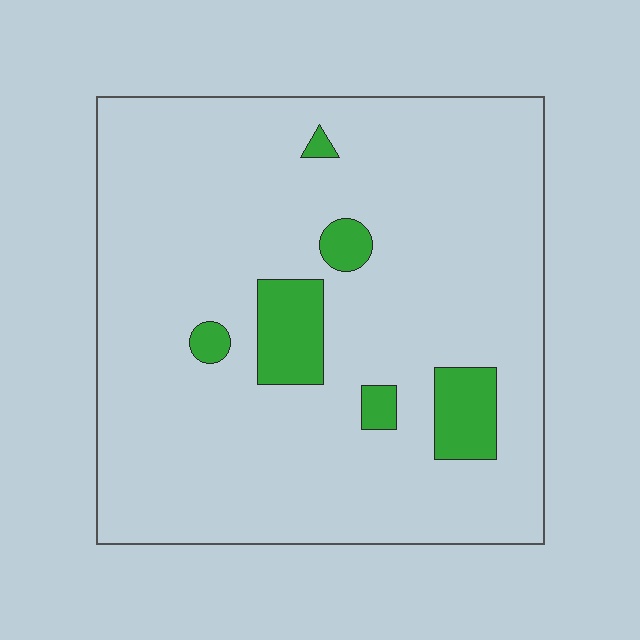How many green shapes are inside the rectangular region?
6.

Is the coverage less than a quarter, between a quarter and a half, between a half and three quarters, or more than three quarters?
Less than a quarter.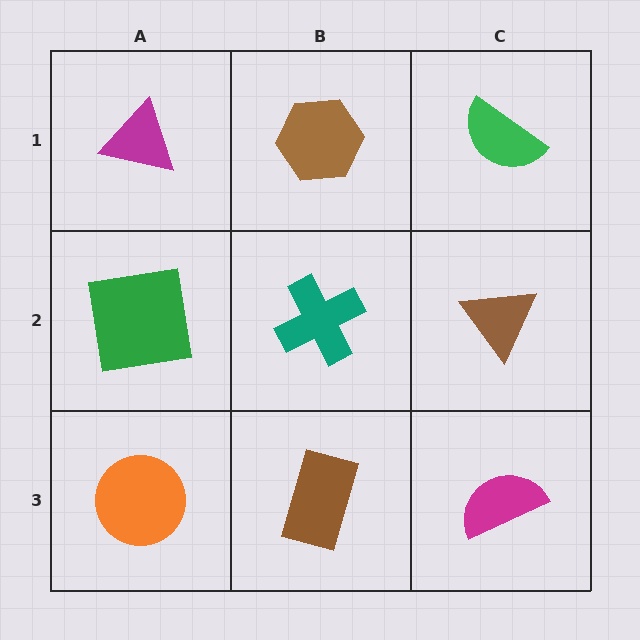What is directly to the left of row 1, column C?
A brown hexagon.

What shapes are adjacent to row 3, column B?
A teal cross (row 2, column B), an orange circle (row 3, column A), a magenta semicircle (row 3, column C).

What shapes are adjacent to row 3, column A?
A green square (row 2, column A), a brown rectangle (row 3, column B).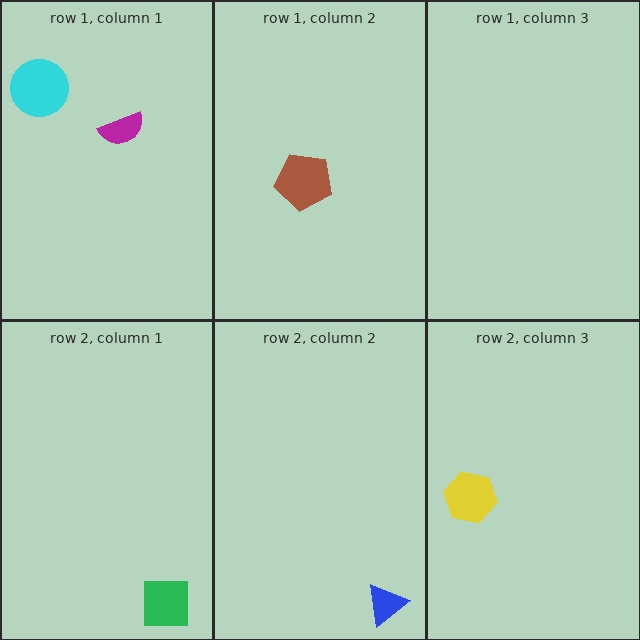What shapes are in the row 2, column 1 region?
The green square.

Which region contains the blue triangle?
The row 2, column 2 region.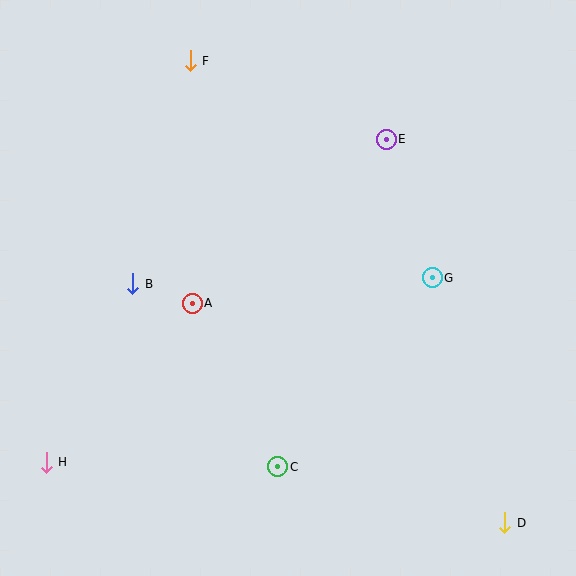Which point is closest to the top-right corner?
Point E is closest to the top-right corner.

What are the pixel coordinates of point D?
Point D is at (505, 523).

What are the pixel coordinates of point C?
Point C is at (278, 467).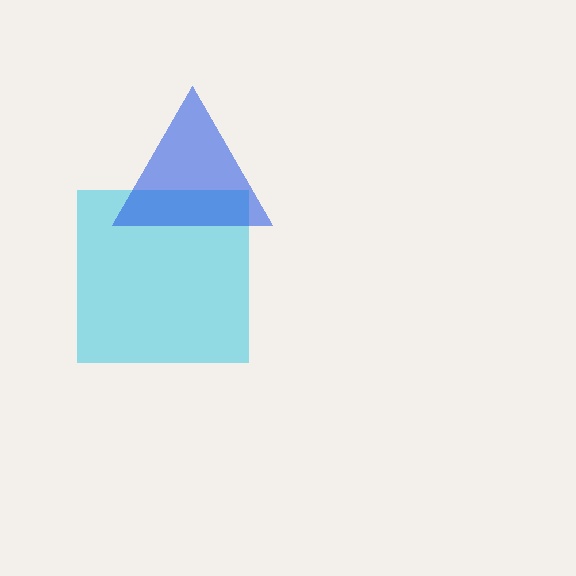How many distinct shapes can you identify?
There are 2 distinct shapes: a cyan square, a blue triangle.